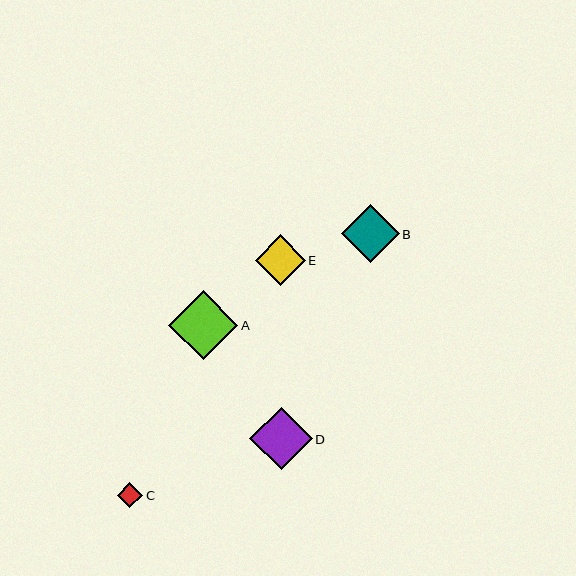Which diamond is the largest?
Diamond A is the largest with a size of approximately 69 pixels.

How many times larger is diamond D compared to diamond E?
Diamond D is approximately 1.2 times the size of diamond E.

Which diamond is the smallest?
Diamond C is the smallest with a size of approximately 25 pixels.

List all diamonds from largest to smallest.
From largest to smallest: A, D, B, E, C.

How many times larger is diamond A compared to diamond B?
Diamond A is approximately 1.2 times the size of diamond B.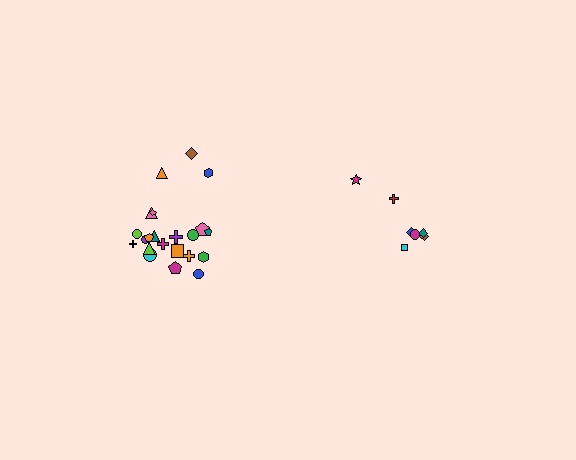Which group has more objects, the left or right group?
The left group.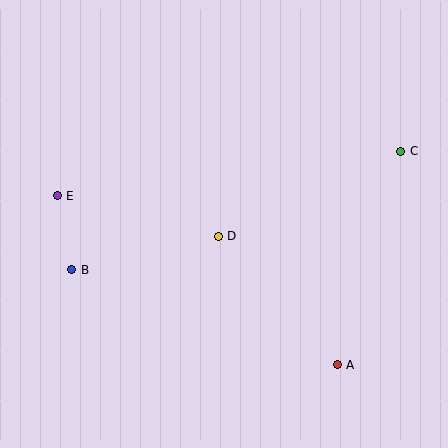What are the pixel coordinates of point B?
Point B is at (72, 270).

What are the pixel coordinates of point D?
Point D is at (218, 236).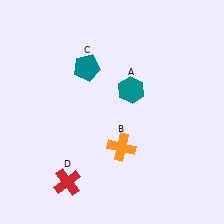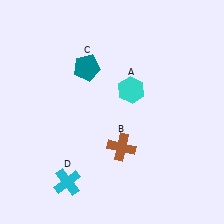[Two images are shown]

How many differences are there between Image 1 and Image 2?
There are 3 differences between the two images.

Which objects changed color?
A changed from teal to cyan. B changed from orange to brown. D changed from red to cyan.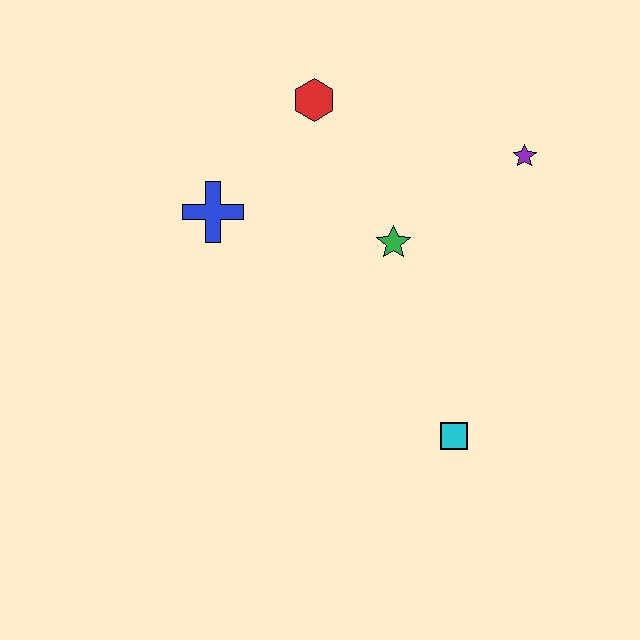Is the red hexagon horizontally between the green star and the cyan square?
No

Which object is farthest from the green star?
The cyan square is farthest from the green star.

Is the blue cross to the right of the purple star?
No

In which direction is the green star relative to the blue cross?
The green star is to the right of the blue cross.